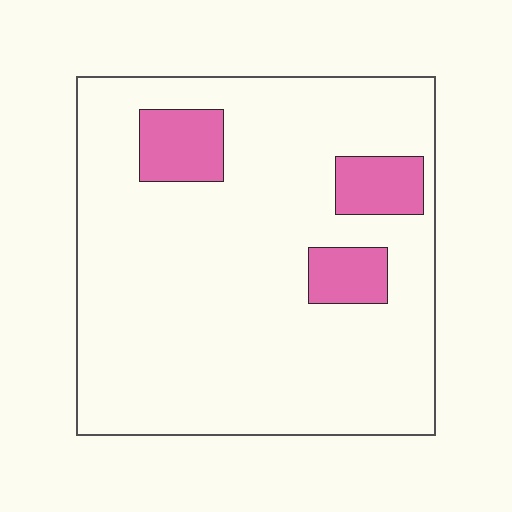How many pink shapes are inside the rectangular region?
3.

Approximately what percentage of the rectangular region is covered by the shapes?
Approximately 10%.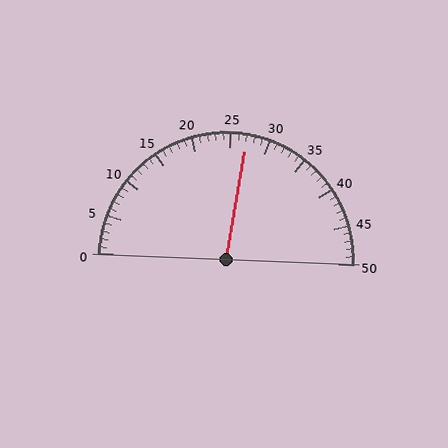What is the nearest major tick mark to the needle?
The nearest major tick mark is 25.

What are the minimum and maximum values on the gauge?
The gauge ranges from 0 to 50.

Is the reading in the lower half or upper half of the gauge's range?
The reading is in the upper half of the range (0 to 50).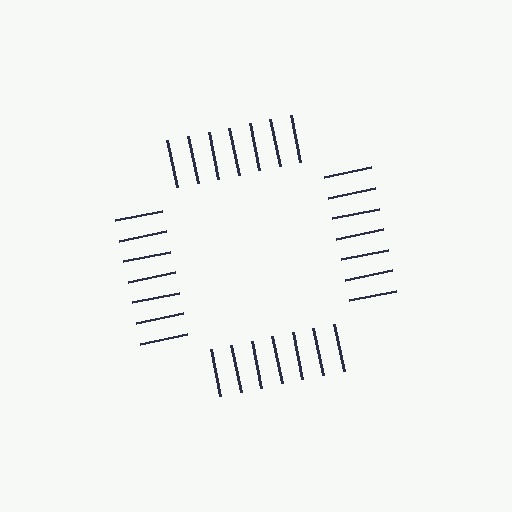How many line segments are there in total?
28 — 7 along each of the 4 edges.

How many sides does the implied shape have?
4 sides — the line-ends trace a square.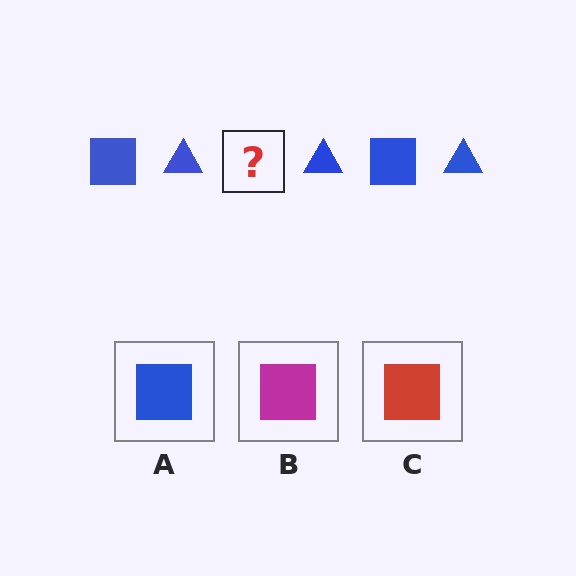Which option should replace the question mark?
Option A.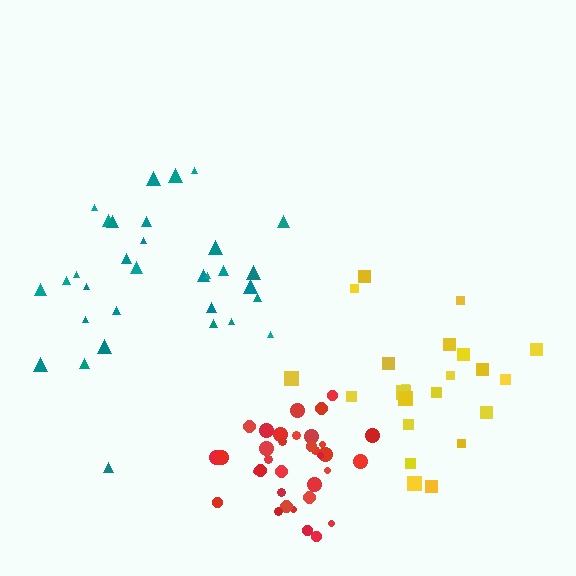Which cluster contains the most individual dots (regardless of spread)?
Red (34).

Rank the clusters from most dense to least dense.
red, yellow, teal.